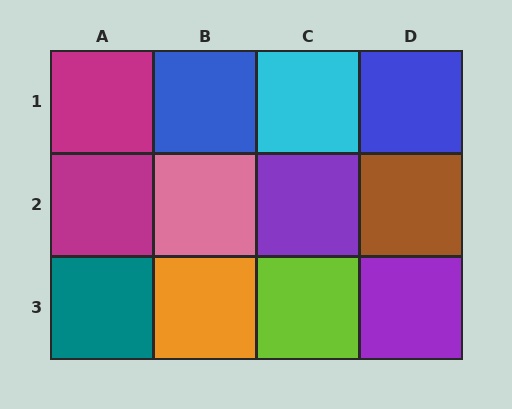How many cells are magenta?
2 cells are magenta.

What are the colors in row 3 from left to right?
Teal, orange, lime, purple.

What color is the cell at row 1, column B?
Blue.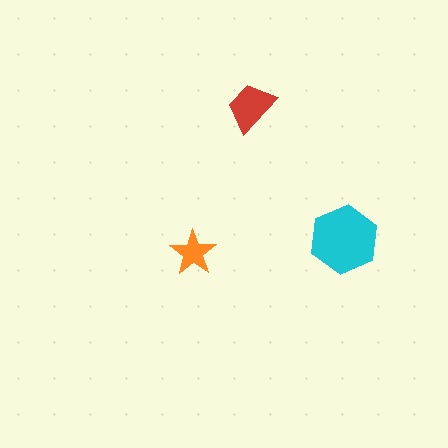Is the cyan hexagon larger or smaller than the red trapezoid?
Larger.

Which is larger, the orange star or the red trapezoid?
The red trapezoid.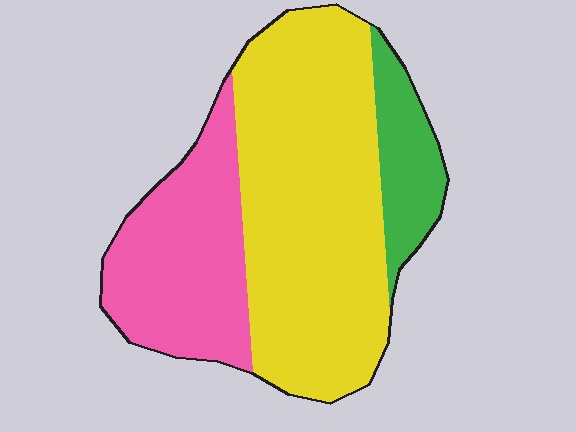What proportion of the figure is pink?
Pink covers around 30% of the figure.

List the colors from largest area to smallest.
From largest to smallest: yellow, pink, green.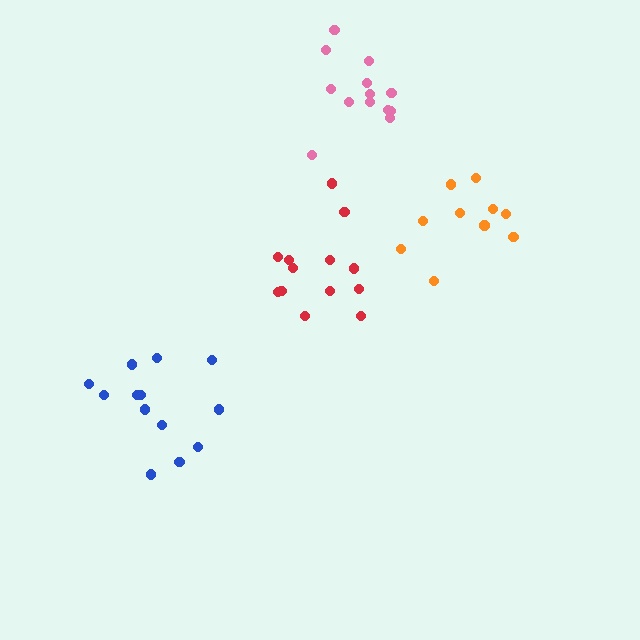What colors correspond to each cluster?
The clusters are colored: red, pink, blue, orange.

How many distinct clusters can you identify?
There are 4 distinct clusters.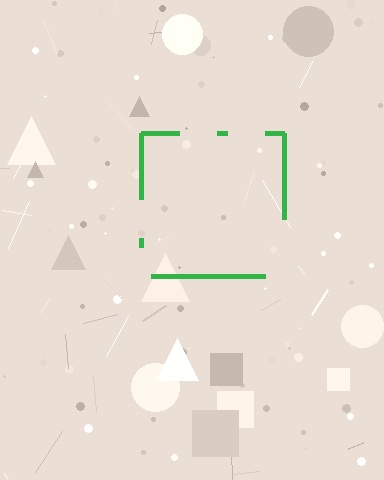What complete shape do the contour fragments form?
The contour fragments form a square.